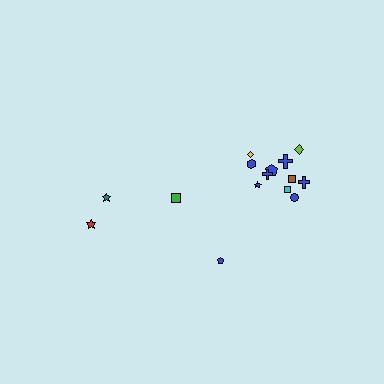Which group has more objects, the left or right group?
The right group.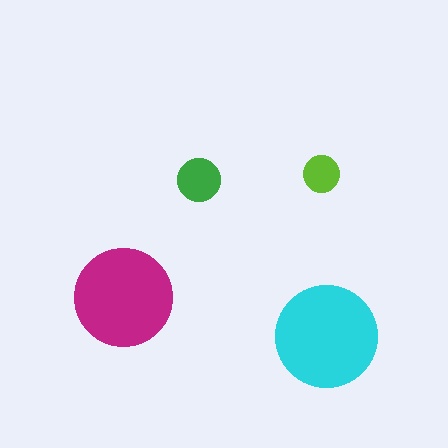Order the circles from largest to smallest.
the cyan one, the magenta one, the green one, the lime one.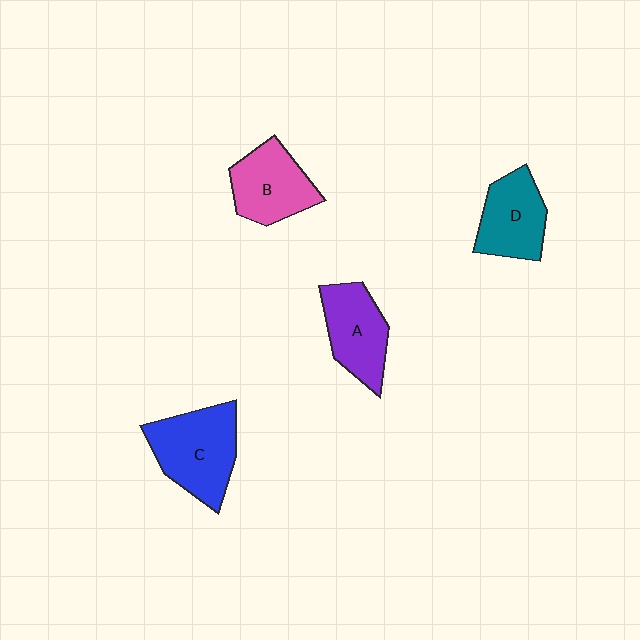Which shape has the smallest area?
Shape D (teal).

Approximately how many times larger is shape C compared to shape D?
Approximately 1.3 times.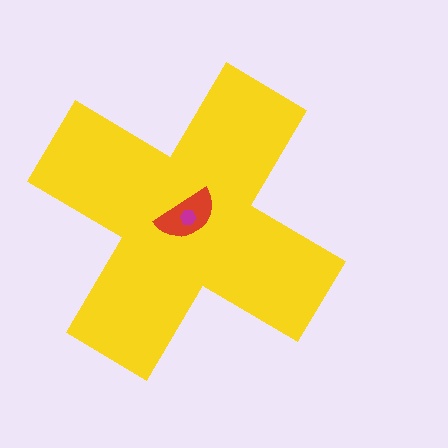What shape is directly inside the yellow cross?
The red semicircle.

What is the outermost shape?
The yellow cross.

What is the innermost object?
The magenta hexagon.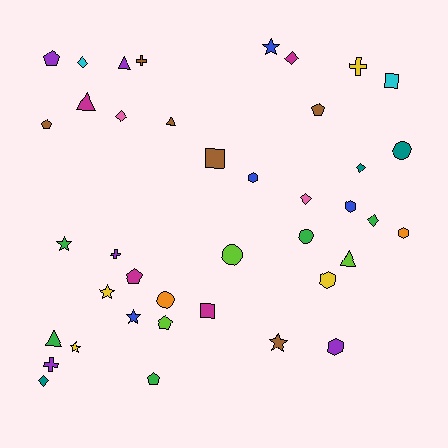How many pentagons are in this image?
There are 6 pentagons.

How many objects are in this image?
There are 40 objects.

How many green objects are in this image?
There are 5 green objects.